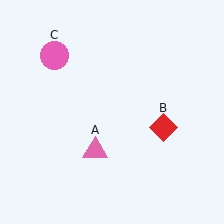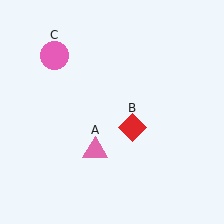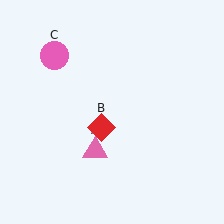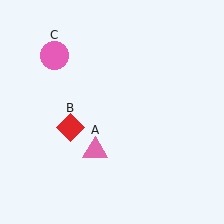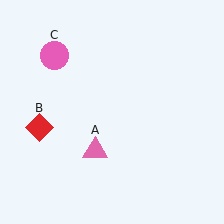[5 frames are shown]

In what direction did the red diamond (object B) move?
The red diamond (object B) moved left.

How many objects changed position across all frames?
1 object changed position: red diamond (object B).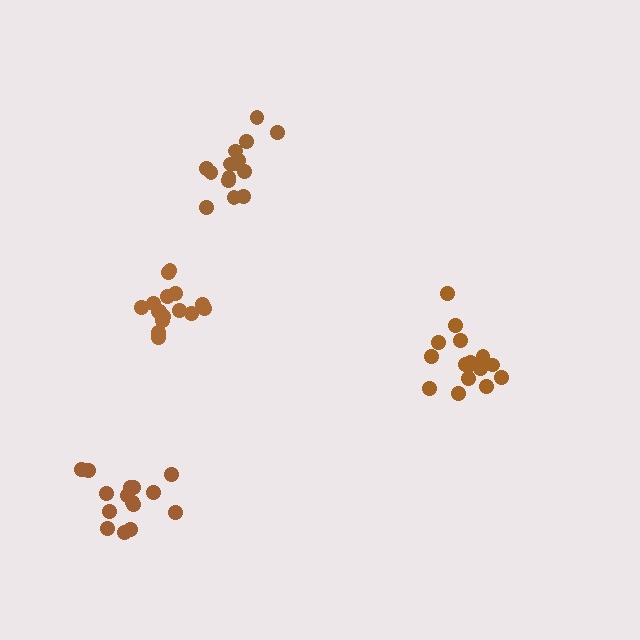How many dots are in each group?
Group 1: 15 dots, Group 2: 16 dots, Group 3: 15 dots, Group 4: 17 dots (63 total).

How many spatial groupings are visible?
There are 4 spatial groupings.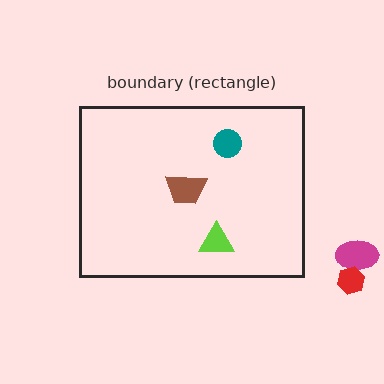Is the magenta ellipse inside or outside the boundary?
Outside.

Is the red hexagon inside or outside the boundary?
Outside.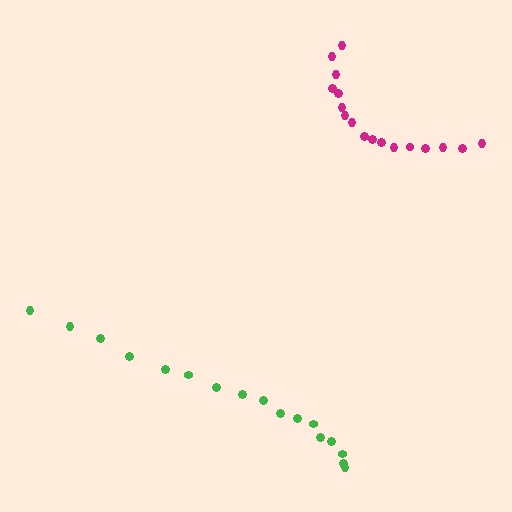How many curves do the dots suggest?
There are 2 distinct paths.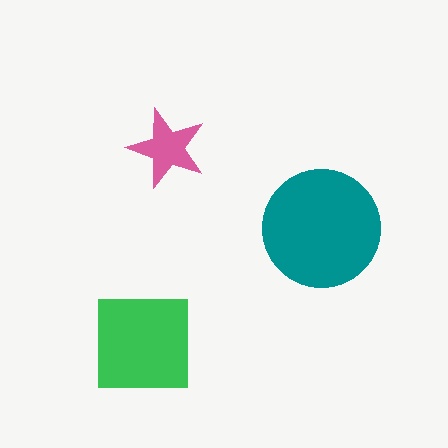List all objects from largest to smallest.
The teal circle, the green square, the pink star.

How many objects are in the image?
There are 3 objects in the image.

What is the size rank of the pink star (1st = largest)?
3rd.